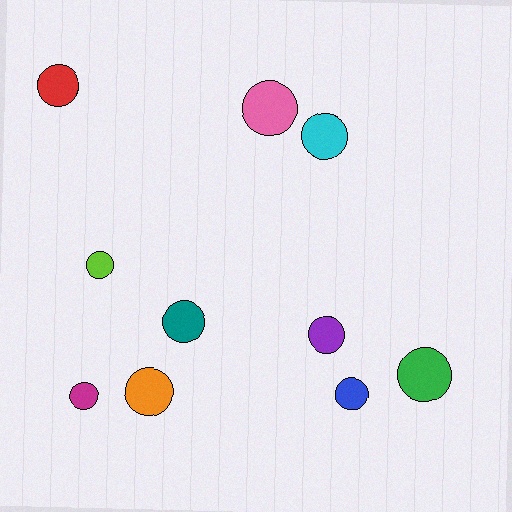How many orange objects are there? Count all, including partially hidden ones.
There is 1 orange object.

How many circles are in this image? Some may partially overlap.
There are 10 circles.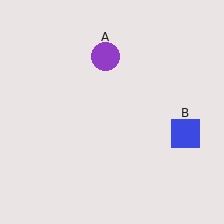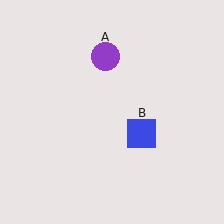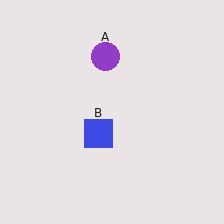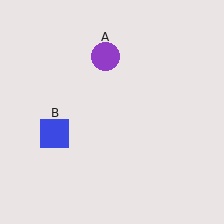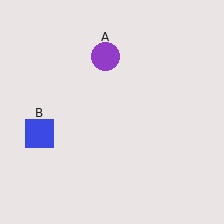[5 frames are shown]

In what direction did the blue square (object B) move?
The blue square (object B) moved left.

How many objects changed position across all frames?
1 object changed position: blue square (object B).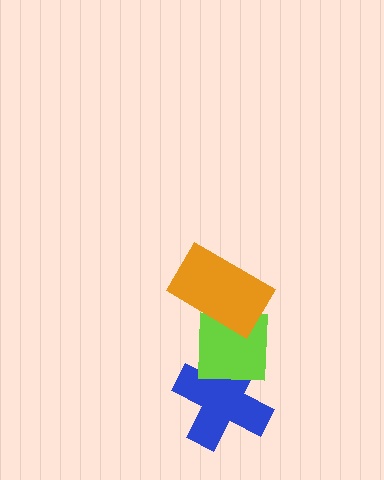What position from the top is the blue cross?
The blue cross is 3rd from the top.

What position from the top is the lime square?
The lime square is 2nd from the top.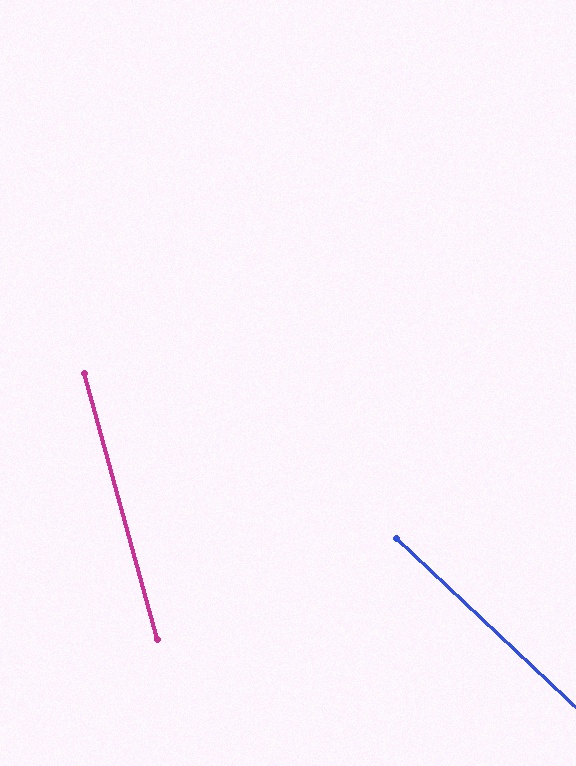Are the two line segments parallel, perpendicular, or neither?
Neither parallel nor perpendicular — they differ by about 31°.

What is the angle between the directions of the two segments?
Approximately 31 degrees.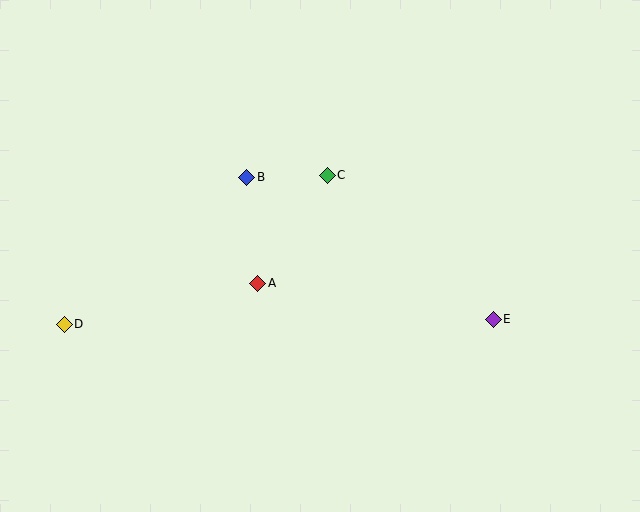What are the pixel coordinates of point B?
Point B is at (247, 177).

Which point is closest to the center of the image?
Point A at (258, 283) is closest to the center.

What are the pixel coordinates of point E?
Point E is at (493, 319).